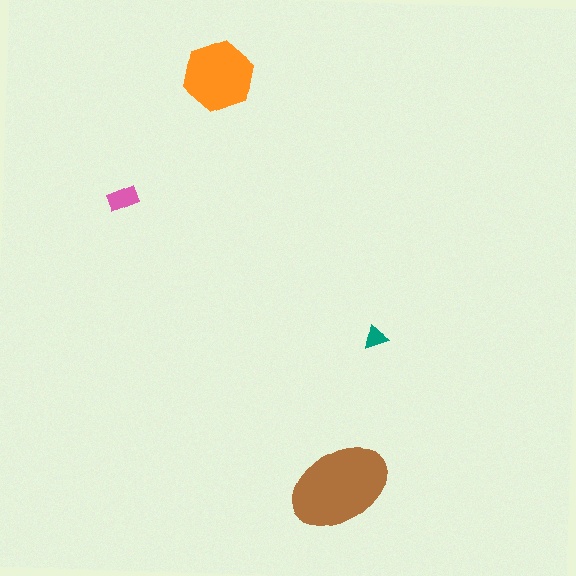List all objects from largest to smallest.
The brown ellipse, the orange hexagon, the pink rectangle, the teal triangle.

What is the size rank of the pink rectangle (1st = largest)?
3rd.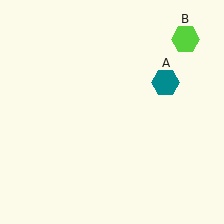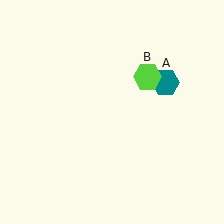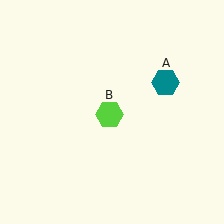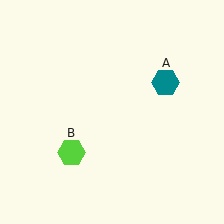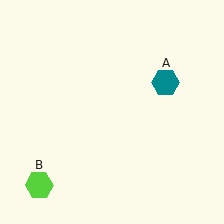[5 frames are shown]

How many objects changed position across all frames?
1 object changed position: lime hexagon (object B).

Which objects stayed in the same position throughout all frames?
Teal hexagon (object A) remained stationary.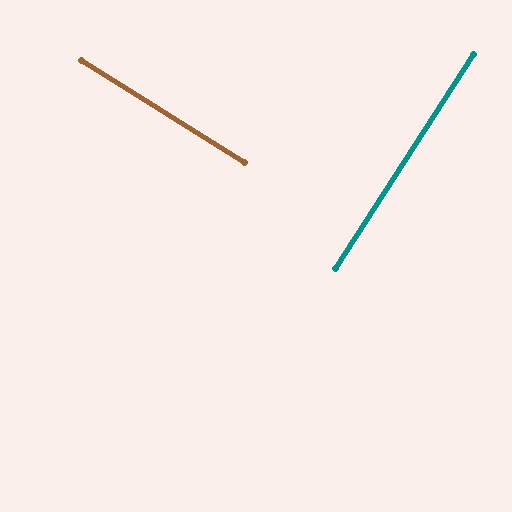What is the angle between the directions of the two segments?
Approximately 89 degrees.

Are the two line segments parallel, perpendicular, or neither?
Perpendicular — they meet at approximately 89°.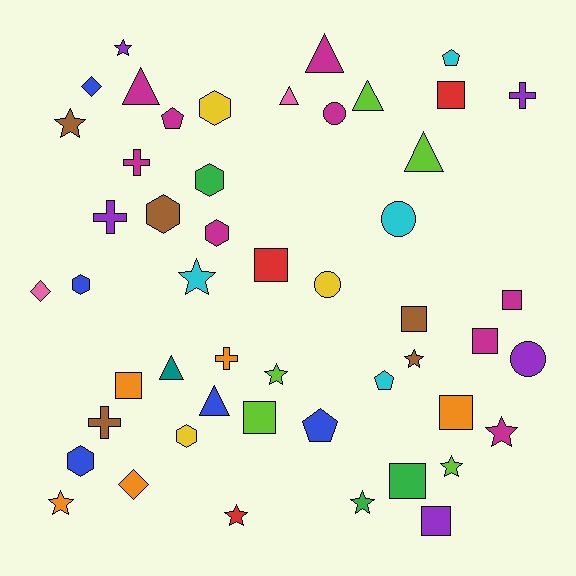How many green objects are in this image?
There are 3 green objects.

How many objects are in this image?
There are 50 objects.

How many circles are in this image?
There are 4 circles.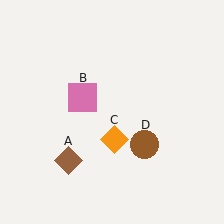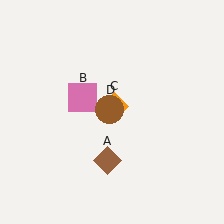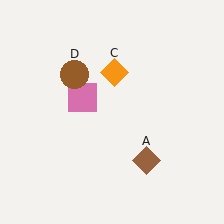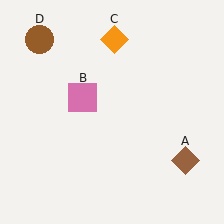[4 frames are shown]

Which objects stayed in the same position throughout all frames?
Pink square (object B) remained stationary.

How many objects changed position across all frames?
3 objects changed position: brown diamond (object A), orange diamond (object C), brown circle (object D).